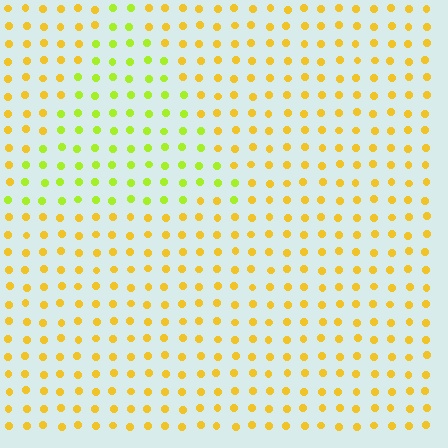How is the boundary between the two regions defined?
The boundary is defined purely by a slight shift in hue (about 37 degrees). Spacing, size, and orientation are identical on both sides.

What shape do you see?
I see a triangle.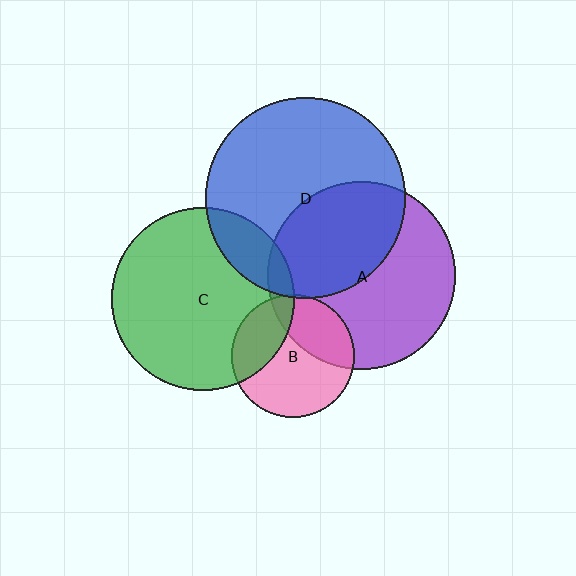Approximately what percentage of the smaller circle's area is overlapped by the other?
Approximately 30%.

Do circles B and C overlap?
Yes.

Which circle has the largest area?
Circle D (blue).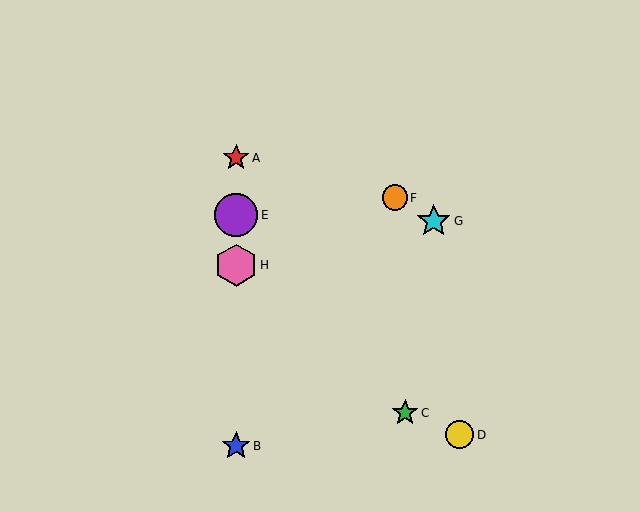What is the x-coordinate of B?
Object B is at x≈236.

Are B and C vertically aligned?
No, B is at x≈236 and C is at x≈405.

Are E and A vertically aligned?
Yes, both are at x≈236.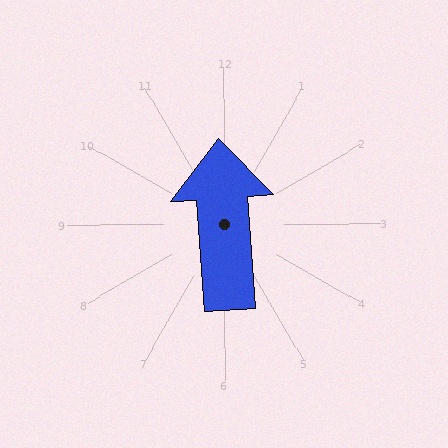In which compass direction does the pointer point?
North.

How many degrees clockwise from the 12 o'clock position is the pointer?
Approximately 356 degrees.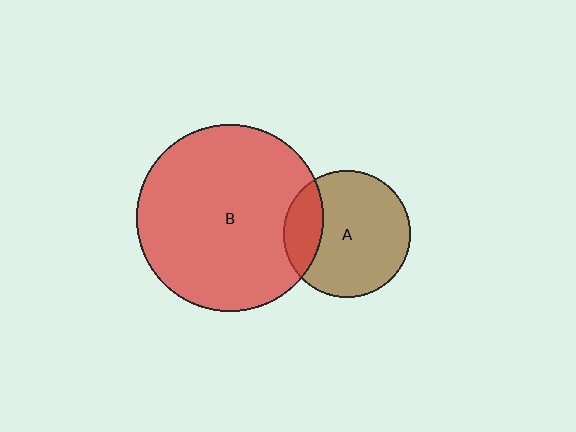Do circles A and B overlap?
Yes.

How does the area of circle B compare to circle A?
Approximately 2.2 times.